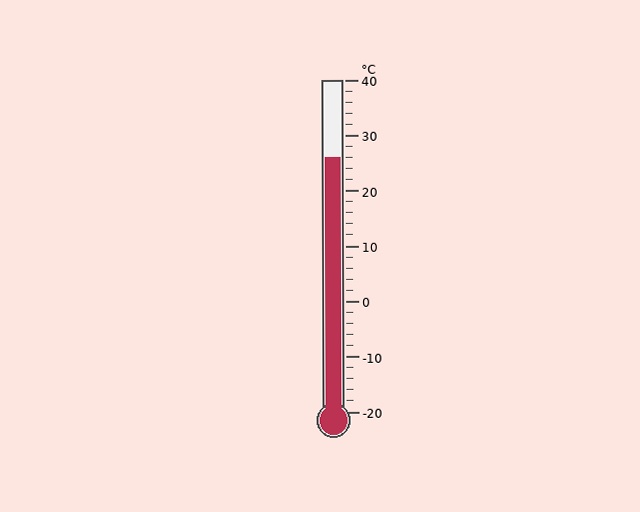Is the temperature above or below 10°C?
The temperature is above 10°C.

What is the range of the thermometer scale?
The thermometer scale ranges from -20°C to 40°C.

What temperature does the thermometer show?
The thermometer shows approximately 26°C.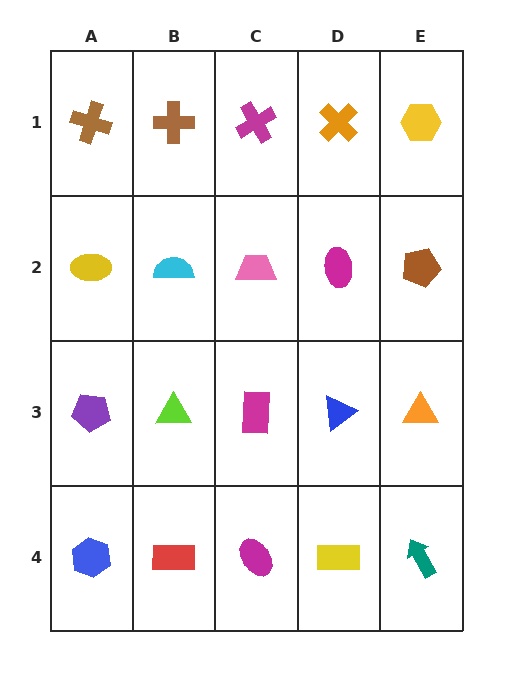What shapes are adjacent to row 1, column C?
A pink trapezoid (row 2, column C), a brown cross (row 1, column B), an orange cross (row 1, column D).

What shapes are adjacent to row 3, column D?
A magenta ellipse (row 2, column D), a yellow rectangle (row 4, column D), a magenta rectangle (row 3, column C), an orange triangle (row 3, column E).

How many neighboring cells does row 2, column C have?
4.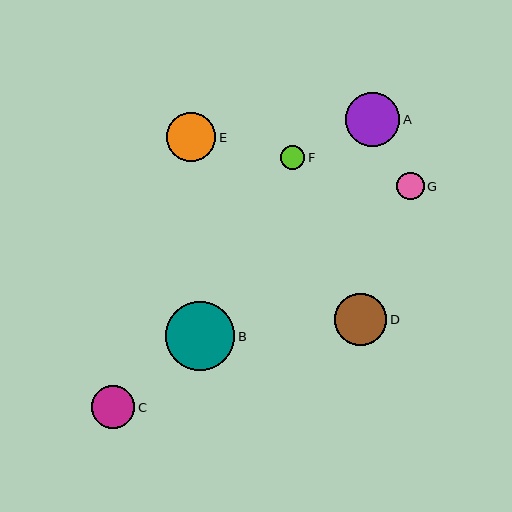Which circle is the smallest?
Circle F is the smallest with a size of approximately 24 pixels.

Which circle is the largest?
Circle B is the largest with a size of approximately 69 pixels.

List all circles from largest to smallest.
From largest to smallest: B, A, D, E, C, G, F.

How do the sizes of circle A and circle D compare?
Circle A and circle D are approximately the same size.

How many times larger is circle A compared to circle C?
Circle A is approximately 1.2 times the size of circle C.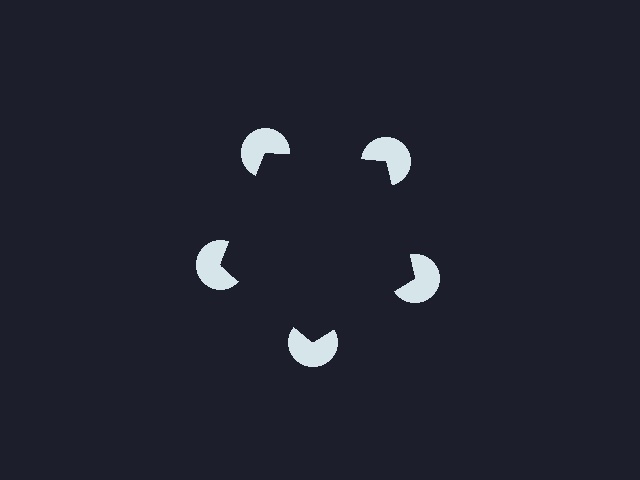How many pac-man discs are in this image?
There are 5 — one at each vertex of the illusory pentagon.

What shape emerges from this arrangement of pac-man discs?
An illusory pentagon — its edges are inferred from the aligned wedge cuts in the pac-man discs, not physically drawn.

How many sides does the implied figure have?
5 sides.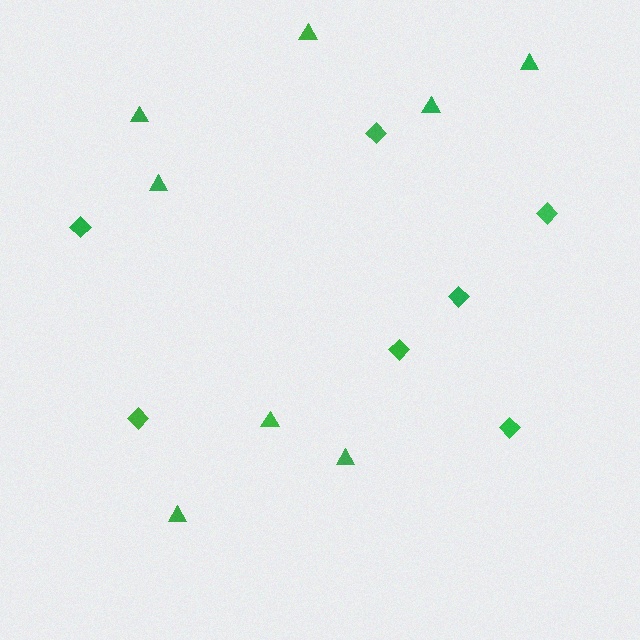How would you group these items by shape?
There are 2 groups: one group of diamonds (7) and one group of triangles (8).